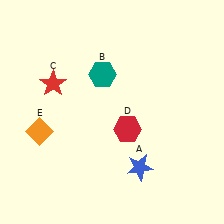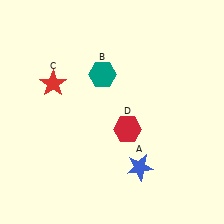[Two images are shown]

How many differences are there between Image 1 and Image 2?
There is 1 difference between the two images.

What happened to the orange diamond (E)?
The orange diamond (E) was removed in Image 2. It was in the bottom-left area of Image 1.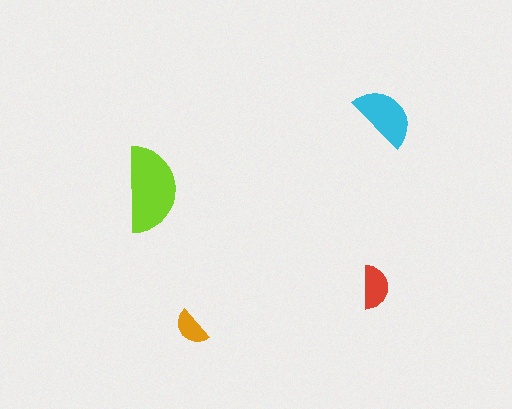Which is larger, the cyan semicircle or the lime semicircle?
The lime one.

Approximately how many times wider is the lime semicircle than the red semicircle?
About 2 times wider.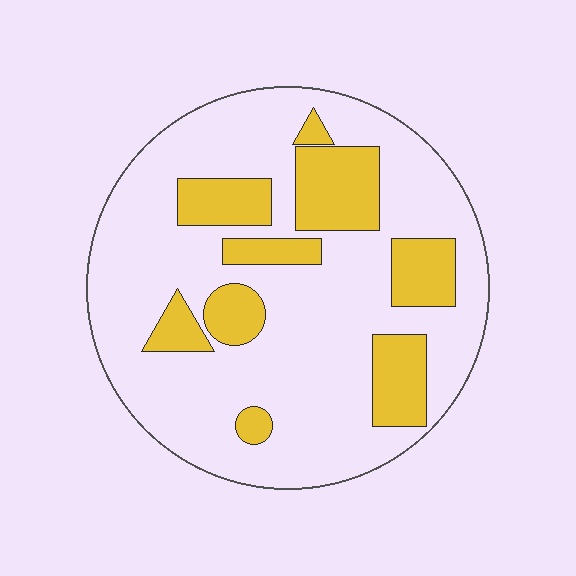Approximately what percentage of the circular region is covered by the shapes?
Approximately 25%.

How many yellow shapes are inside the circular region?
9.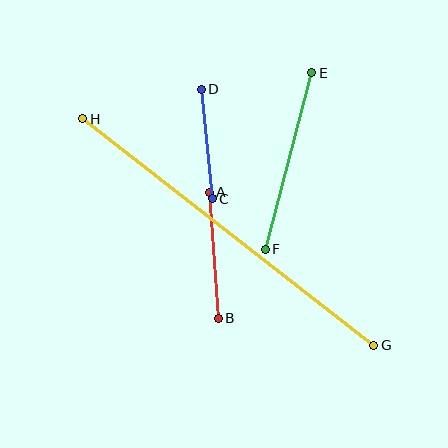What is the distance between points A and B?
The distance is approximately 126 pixels.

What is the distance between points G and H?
The distance is approximately 369 pixels.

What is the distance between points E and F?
The distance is approximately 183 pixels.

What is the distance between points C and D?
The distance is approximately 110 pixels.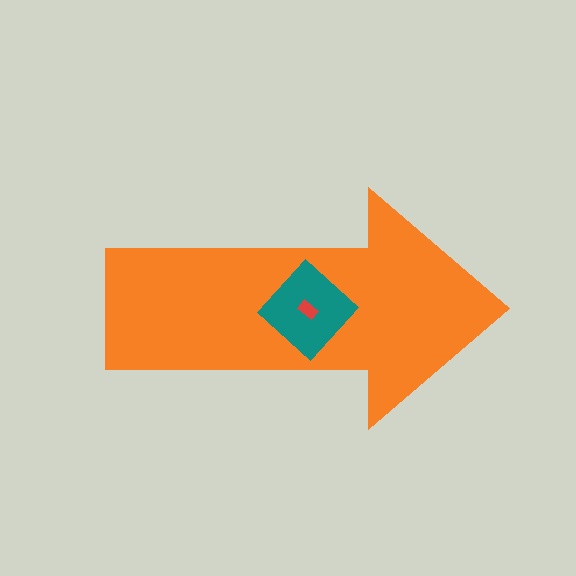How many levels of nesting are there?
3.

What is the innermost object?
The red rectangle.